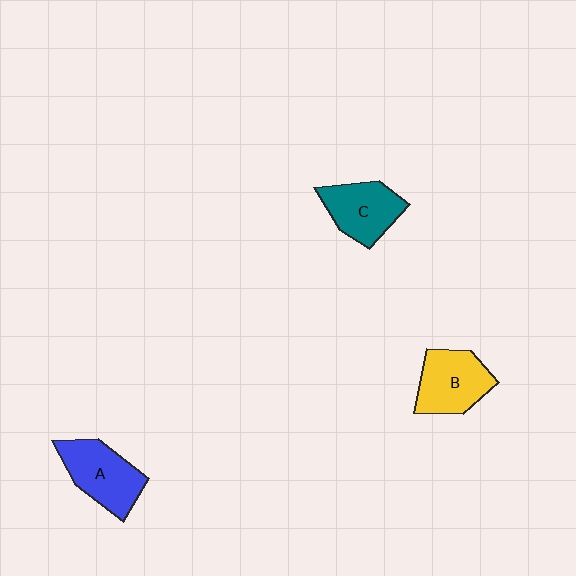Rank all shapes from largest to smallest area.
From largest to smallest: A (blue), B (yellow), C (teal).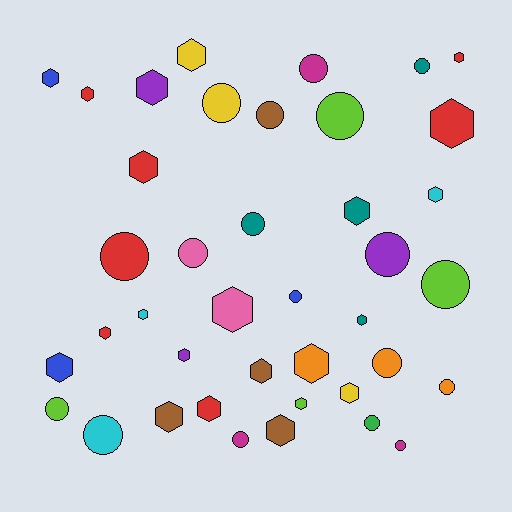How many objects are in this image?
There are 40 objects.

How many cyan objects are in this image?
There are 3 cyan objects.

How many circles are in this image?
There are 18 circles.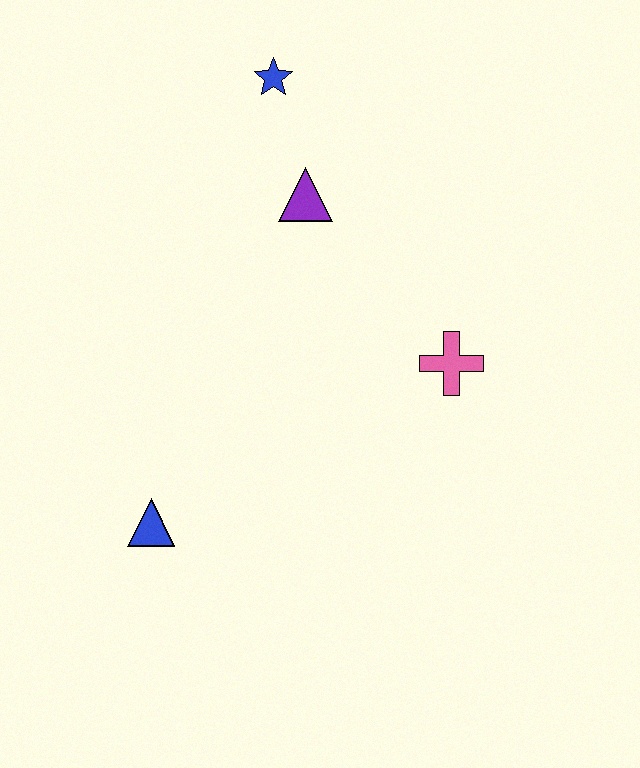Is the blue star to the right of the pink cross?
No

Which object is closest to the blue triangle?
The pink cross is closest to the blue triangle.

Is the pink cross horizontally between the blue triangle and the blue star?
No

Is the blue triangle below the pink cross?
Yes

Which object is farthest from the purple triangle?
The blue triangle is farthest from the purple triangle.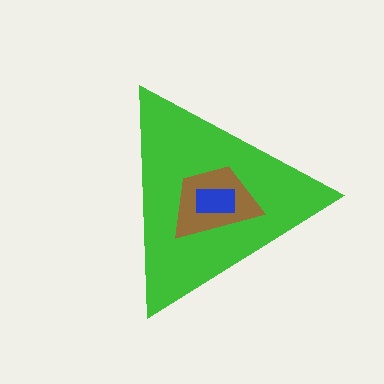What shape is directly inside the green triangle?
The brown trapezoid.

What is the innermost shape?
The blue rectangle.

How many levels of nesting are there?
3.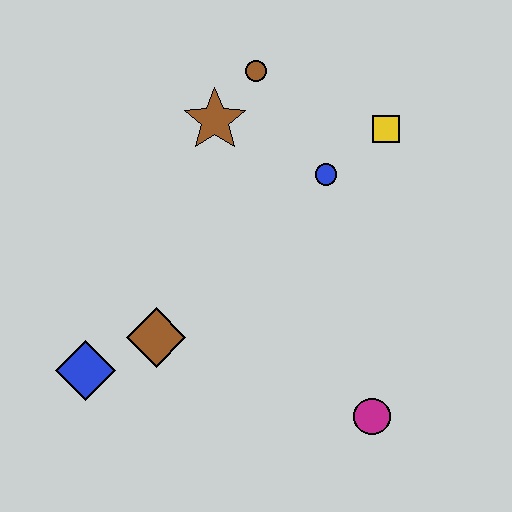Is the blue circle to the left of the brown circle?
No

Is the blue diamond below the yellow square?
Yes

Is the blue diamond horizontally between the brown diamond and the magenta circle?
No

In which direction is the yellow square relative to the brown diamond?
The yellow square is to the right of the brown diamond.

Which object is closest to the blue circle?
The yellow square is closest to the blue circle.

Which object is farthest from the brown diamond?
The yellow square is farthest from the brown diamond.